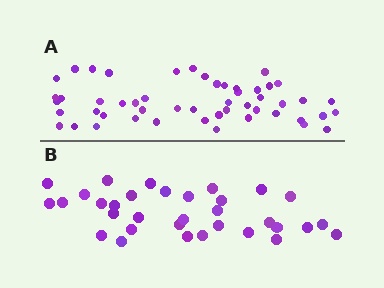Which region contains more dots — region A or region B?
Region A (the top region) has more dots.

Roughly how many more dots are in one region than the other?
Region A has approximately 20 more dots than region B.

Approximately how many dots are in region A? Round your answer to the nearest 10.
About 50 dots. (The exact count is 51, which rounds to 50.)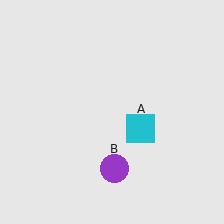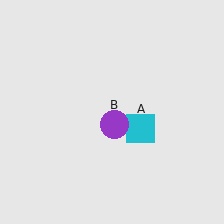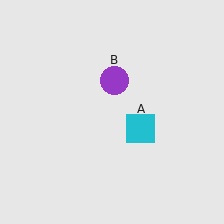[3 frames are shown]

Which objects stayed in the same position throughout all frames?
Cyan square (object A) remained stationary.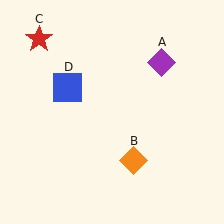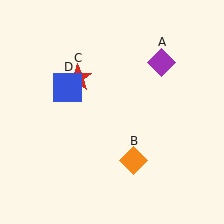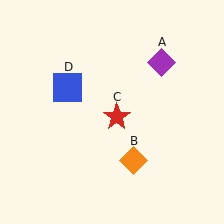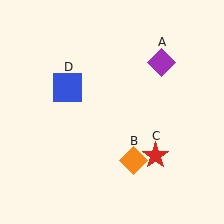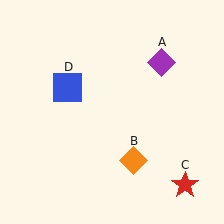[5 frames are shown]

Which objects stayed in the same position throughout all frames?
Purple diamond (object A) and orange diamond (object B) and blue square (object D) remained stationary.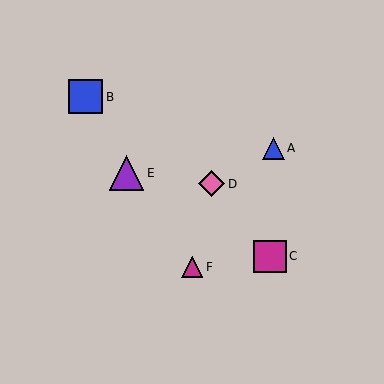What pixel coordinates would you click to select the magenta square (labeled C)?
Click at (270, 256) to select the magenta square C.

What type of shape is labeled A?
Shape A is a blue triangle.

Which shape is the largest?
The purple triangle (labeled E) is the largest.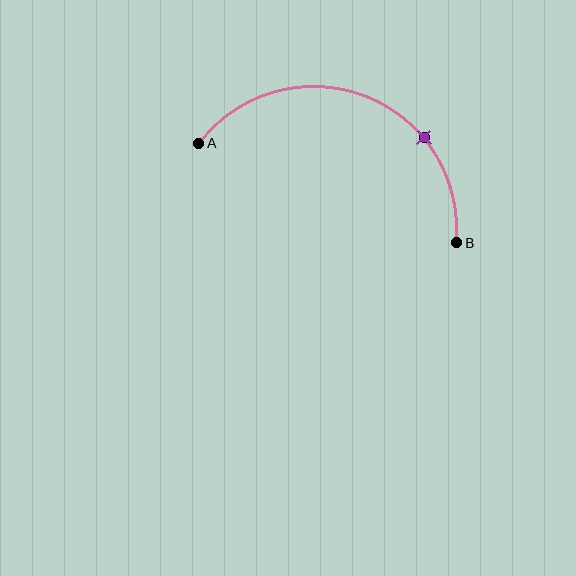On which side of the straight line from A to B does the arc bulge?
The arc bulges above the straight line connecting A and B.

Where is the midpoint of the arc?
The arc midpoint is the point on the curve farthest from the straight line joining A and B. It sits above that line.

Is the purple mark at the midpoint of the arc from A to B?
No. The purple mark lies on the arc but is closer to endpoint B. The arc midpoint would be at the point on the curve equidistant along the arc from both A and B.